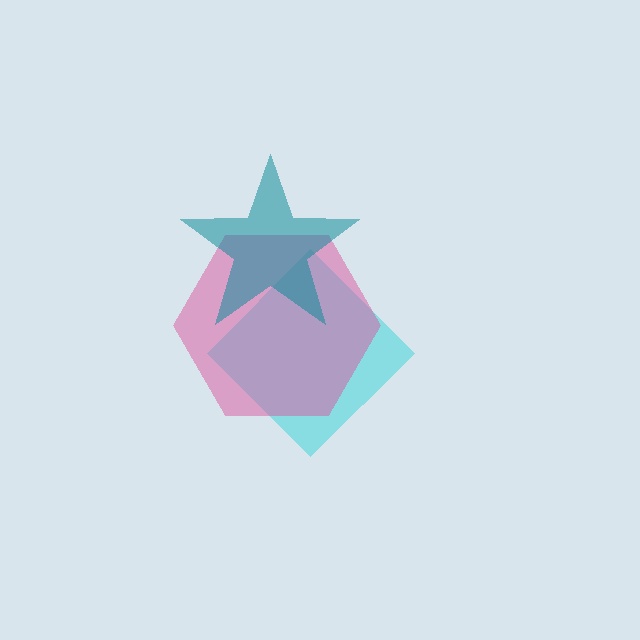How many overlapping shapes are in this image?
There are 3 overlapping shapes in the image.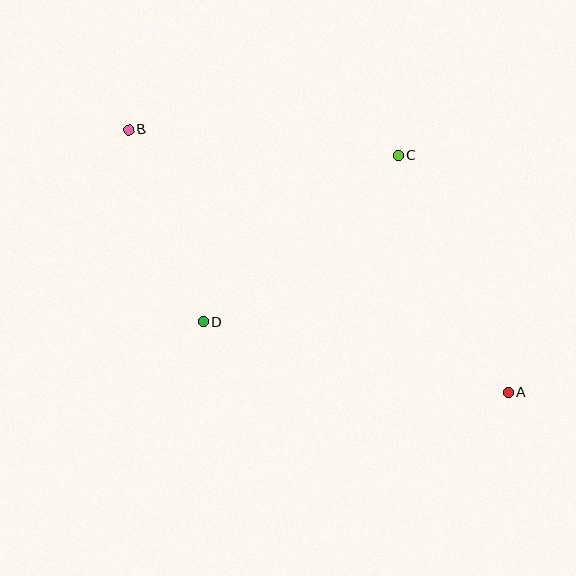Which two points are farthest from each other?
Points A and B are farthest from each other.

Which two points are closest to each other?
Points B and D are closest to each other.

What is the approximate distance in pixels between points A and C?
The distance between A and C is approximately 261 pixels.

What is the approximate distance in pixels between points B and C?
The distance between B and C is approximately 270 pixels.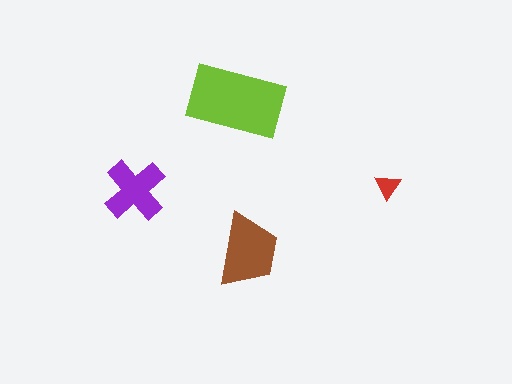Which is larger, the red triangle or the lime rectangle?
The lime rectangle.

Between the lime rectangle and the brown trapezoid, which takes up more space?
The lime rectangle.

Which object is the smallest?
The red triangle.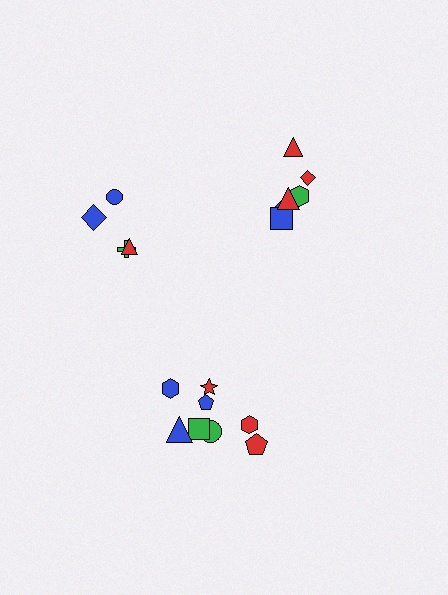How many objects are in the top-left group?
There are 4 objects.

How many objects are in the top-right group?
There are 6 objects.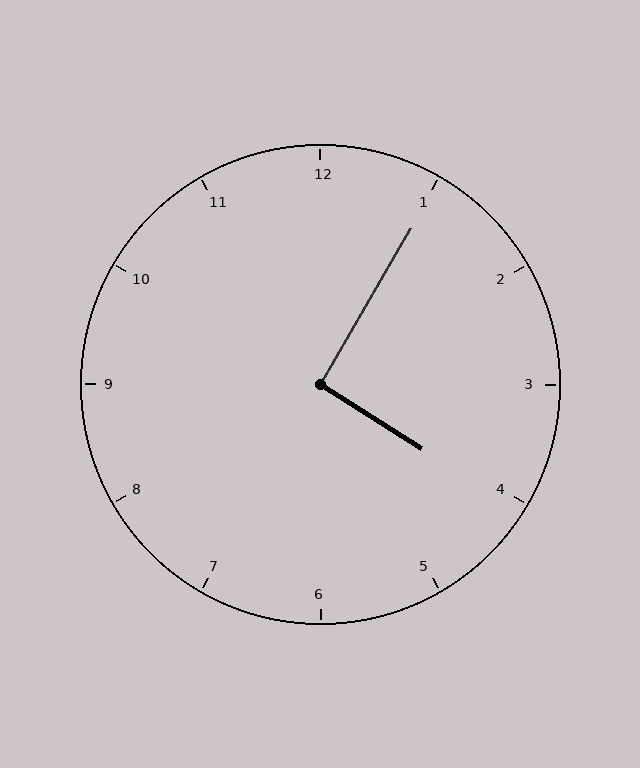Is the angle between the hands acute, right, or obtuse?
It is right.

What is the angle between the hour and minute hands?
Approximately 92 degrees.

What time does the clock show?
4:05.